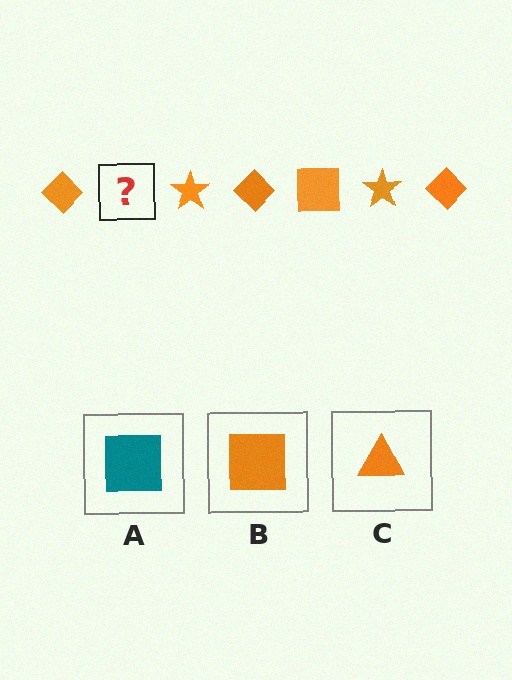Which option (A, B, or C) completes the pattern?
B.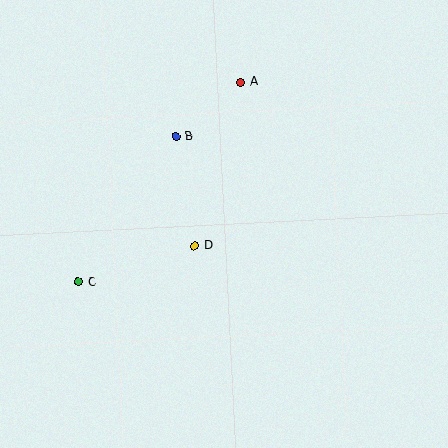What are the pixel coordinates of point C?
Point C is at (78, 282).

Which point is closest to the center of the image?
Point D at (195, 246) is closest to the center.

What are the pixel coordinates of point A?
Point A is at (241, 82).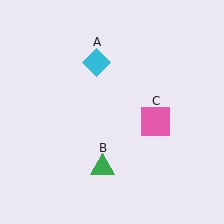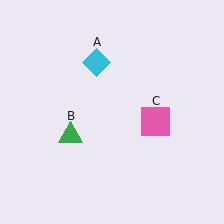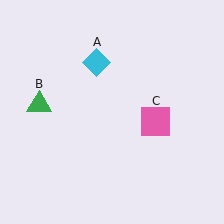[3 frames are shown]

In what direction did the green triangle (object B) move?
The green triangle (object B) moved up and to the left.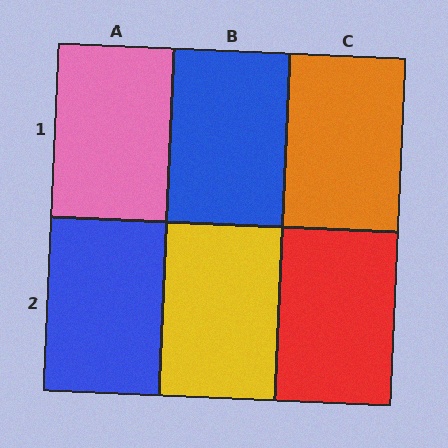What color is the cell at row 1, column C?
Orange.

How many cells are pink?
1 cell is pink.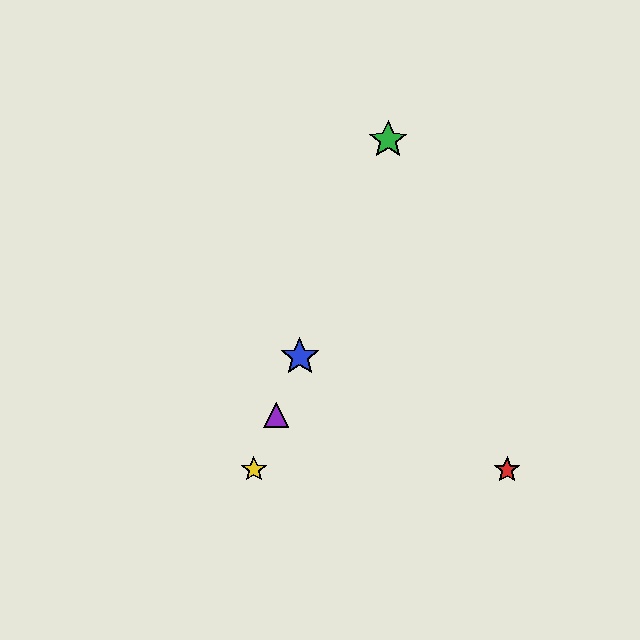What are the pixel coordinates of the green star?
The green star is at (388, 140).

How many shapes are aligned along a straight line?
4 shapes (the blue star, the green star, the yellow star, the purple triangle) are aligned along a straight line.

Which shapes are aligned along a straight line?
The blue star, the green star, the yellow star, the purple triangle are aligned along a straight line.